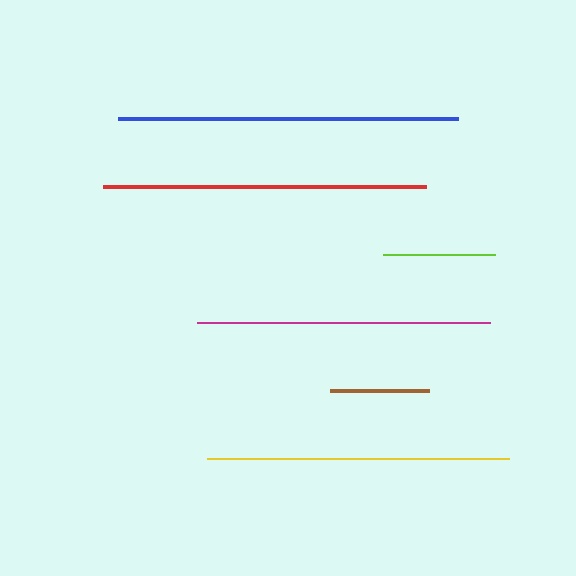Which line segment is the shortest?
The brown line is the shortest at approximately 99 pixels.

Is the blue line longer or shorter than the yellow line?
The blue line is longer than the yellow line.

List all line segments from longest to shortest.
From longest to shortest: blue, red, yellow, magenta, lime, brown.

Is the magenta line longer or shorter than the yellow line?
The yellow line is longer than the magenta line.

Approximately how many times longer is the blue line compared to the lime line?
The blue line is approximately 3.0 times the length of the lime line.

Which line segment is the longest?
The blue line is the longest at approximately 340 pixels.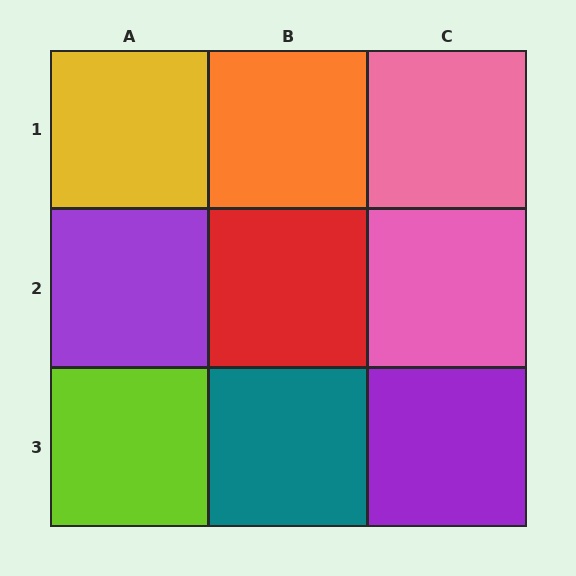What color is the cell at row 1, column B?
Orange.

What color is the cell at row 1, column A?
Yellow.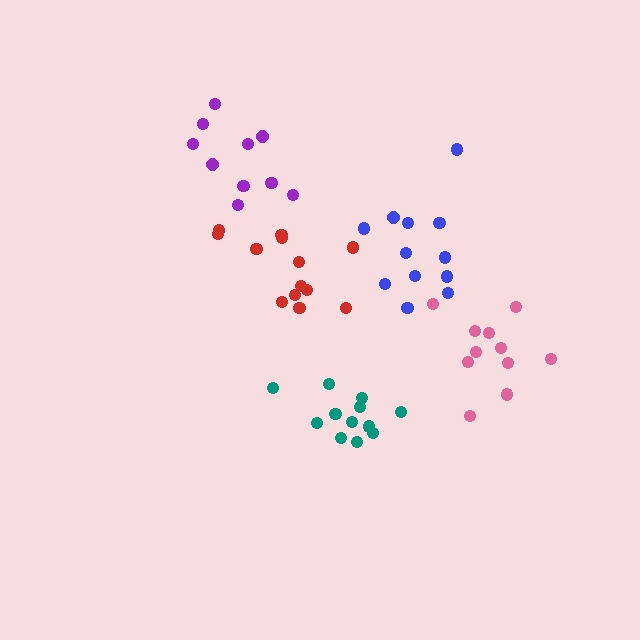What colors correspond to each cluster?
The clusters are colored: teal, purple, blue, pink, red.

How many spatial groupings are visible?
There are 5 spatial groupings.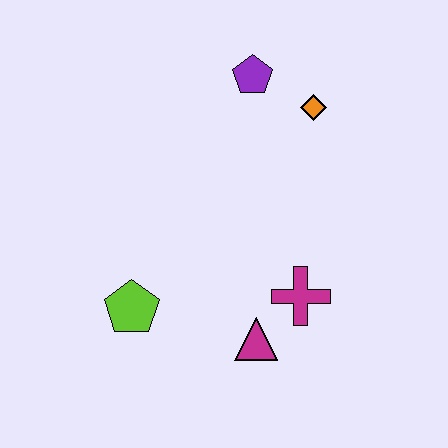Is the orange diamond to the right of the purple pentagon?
Yes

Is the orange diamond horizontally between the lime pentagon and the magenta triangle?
No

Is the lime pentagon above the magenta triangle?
Yes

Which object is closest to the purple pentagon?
The orange diamond is closest to the purple pentagon.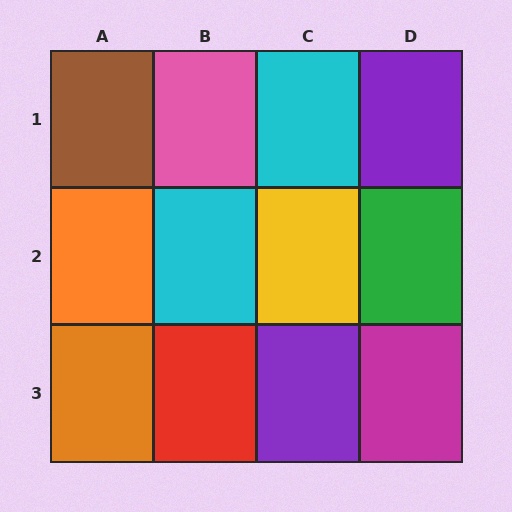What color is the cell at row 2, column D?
Green.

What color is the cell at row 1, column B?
Pink.